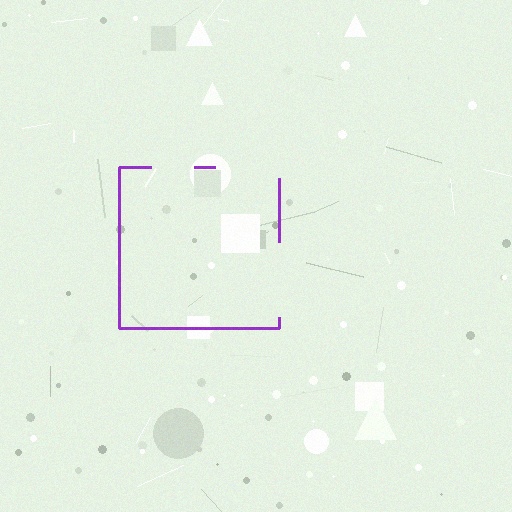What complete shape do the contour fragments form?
The contour fragments form a square.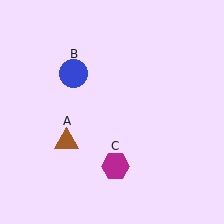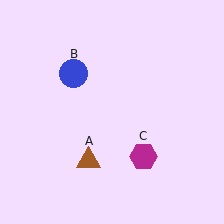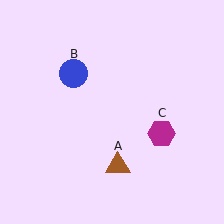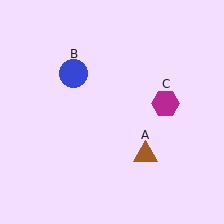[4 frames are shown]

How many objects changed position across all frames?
2 objects changed position: brown triangle (object A), magenta hexagon (object C).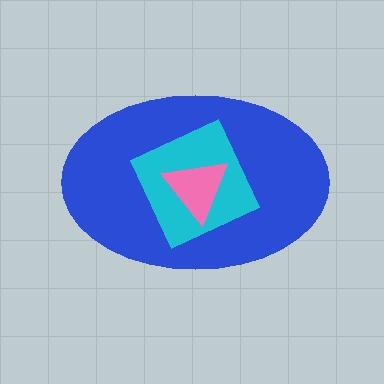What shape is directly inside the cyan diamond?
The pink triangle.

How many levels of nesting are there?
3.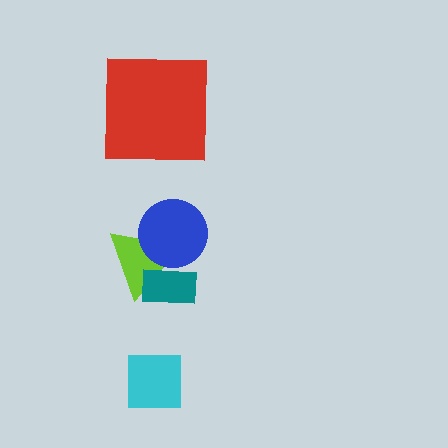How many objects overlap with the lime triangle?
2 objects overlap with the lime triangle.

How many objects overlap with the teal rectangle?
2 objects overlap with the teal rectangle.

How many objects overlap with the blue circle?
2 objects overlap with the blue circle.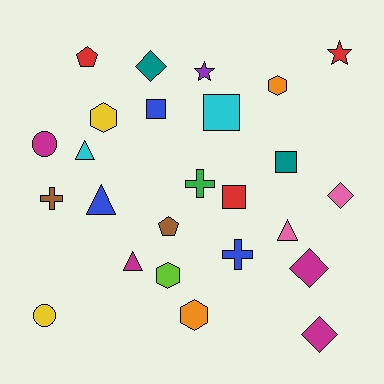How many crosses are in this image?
There are 3 crosses.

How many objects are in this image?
There are 25 objects.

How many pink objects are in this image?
There are 2 pink objects.